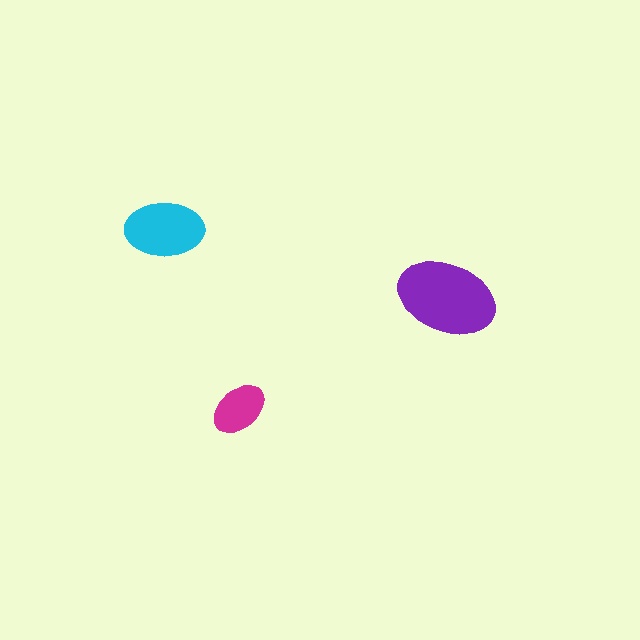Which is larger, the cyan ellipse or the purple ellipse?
The purple one.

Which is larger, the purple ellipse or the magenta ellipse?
The purple one.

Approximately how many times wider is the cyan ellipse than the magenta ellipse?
About 1.5 times wider.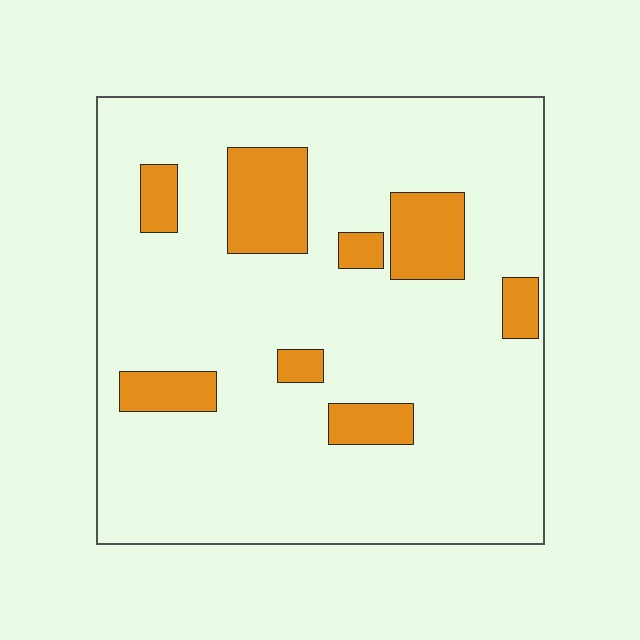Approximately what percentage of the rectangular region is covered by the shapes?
Approximately 15%.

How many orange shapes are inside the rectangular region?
8.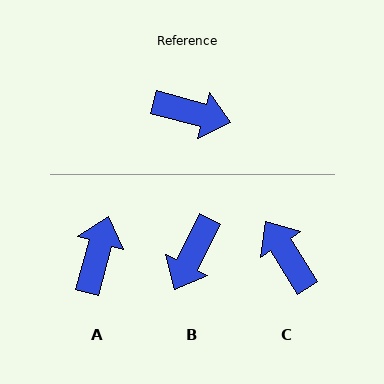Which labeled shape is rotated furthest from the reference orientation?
C, about 137 degrees away.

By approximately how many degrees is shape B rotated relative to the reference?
Approximately 102 degrees clockwise.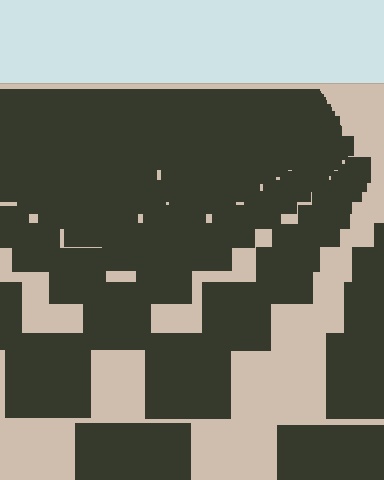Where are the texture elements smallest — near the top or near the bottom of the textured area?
Near the top.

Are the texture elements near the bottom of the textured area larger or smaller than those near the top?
Larger. Near the bottom, elements are closer to the viewer and appear at a bigger on-screen size.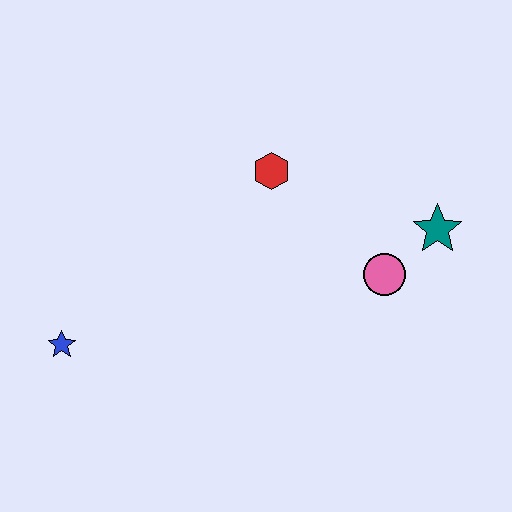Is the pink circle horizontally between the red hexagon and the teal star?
Yes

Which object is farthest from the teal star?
The blue star is farthest from the teal star.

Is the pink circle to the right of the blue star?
Yes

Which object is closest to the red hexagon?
The pink circle is closest to the red hexagon.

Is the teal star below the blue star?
No